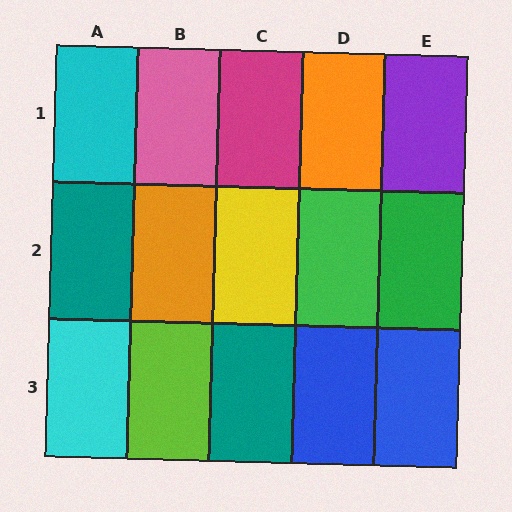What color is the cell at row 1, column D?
Orange.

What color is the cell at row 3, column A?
Cyan.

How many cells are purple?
1 cell is purple.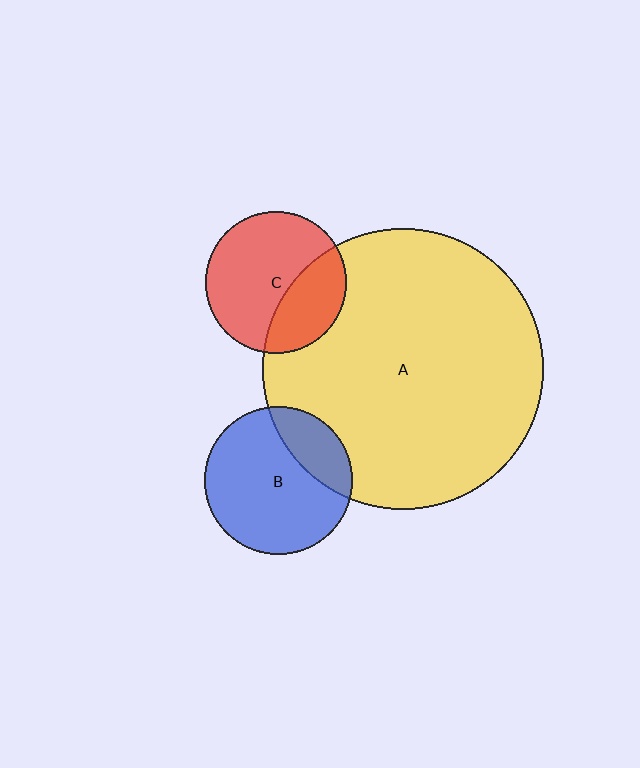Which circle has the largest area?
Circle A (yellow).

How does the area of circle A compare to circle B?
Approximately 3.6 times.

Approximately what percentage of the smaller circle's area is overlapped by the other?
Approximately 25%.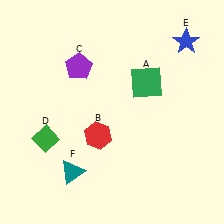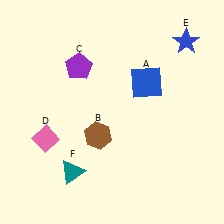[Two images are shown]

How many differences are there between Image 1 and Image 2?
There are 3 differences between the two images.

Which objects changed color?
A changed from green to blue. B changed from red to brown. D changed from green to pink.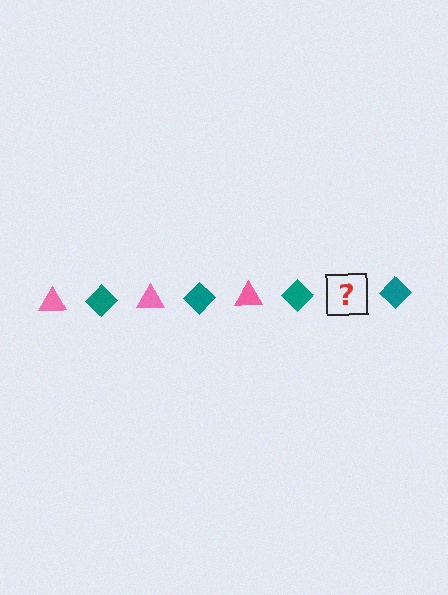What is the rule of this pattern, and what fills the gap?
The rule is that the pattern alternates between pink triangle and teal diamond. The gap should be filled with a pink triangle.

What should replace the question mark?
The question mark should be replaced with a pink triangle.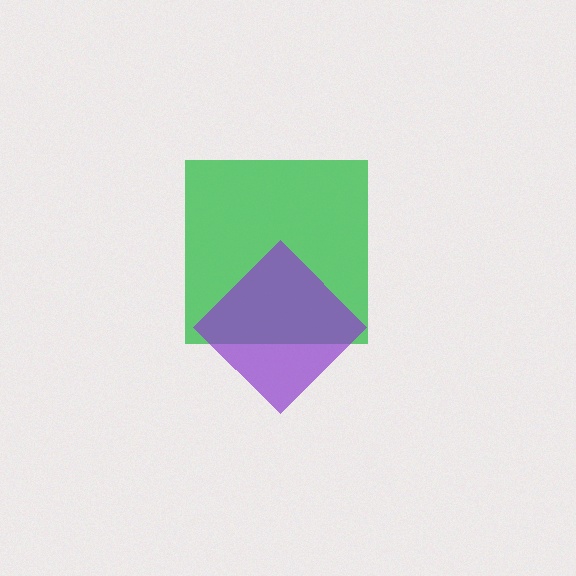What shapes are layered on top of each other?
The layered shapes are: a green square, a purple diamond.